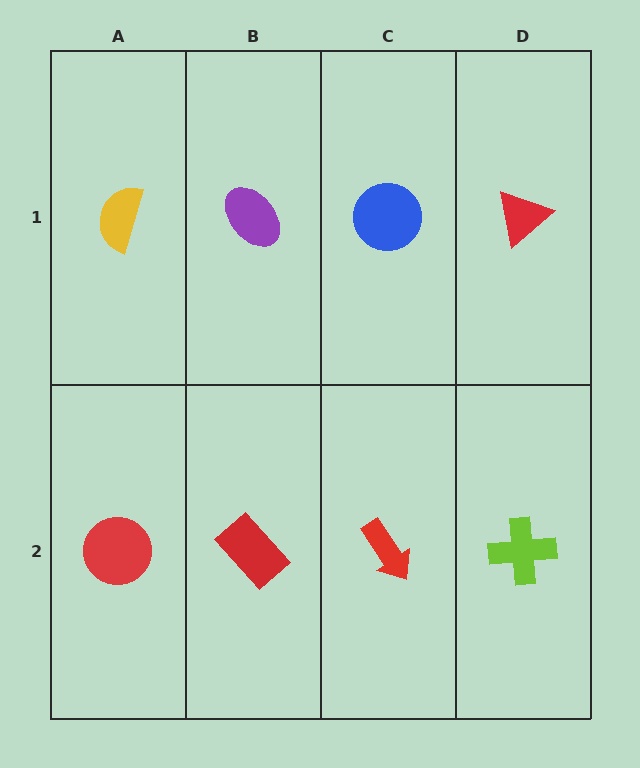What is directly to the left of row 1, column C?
A purple ellipse.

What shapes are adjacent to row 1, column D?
A lime cross (row 2, column D), a blue circle (row 1, column C).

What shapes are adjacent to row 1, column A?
A red circle (row 2, column A), a purple ellipse (row 1, column B).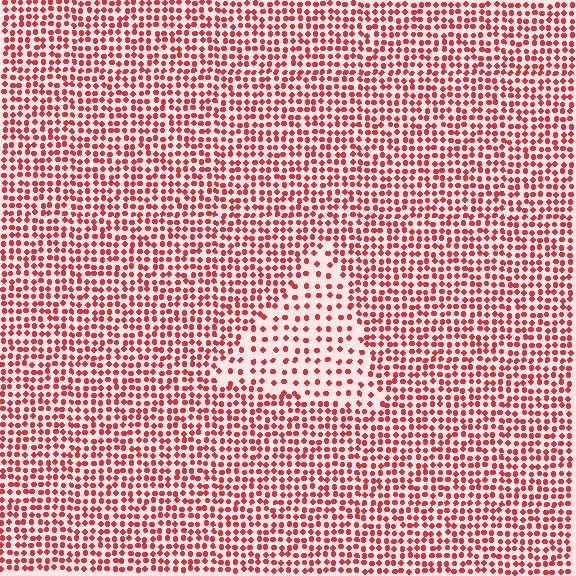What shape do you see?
I see a triangle.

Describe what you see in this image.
The image contains small red elements arranged at two different densities. A triangle-shaped region is visible where the elements are less densely packed than the surrounding area.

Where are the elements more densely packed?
The elements are more densely packed outside the triangle boundary.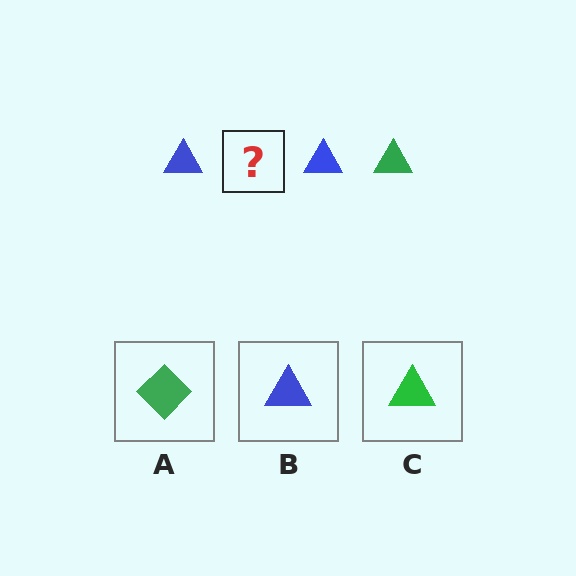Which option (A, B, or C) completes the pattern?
C.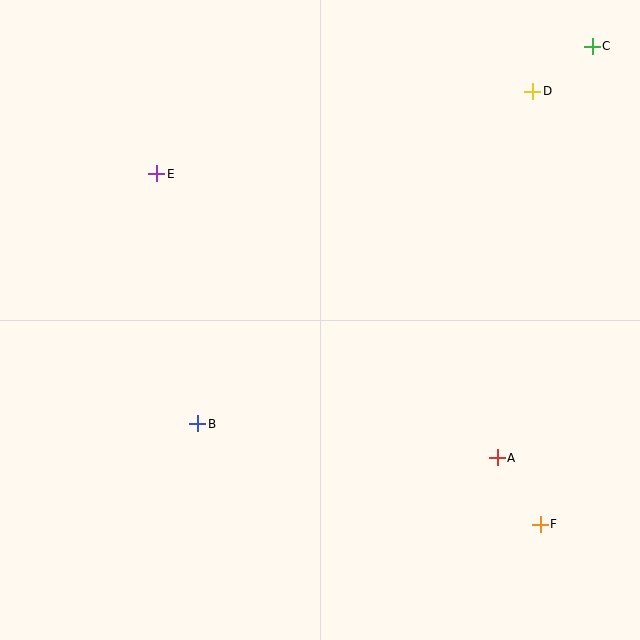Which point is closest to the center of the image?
Point B at (198, 423) is closest to the center.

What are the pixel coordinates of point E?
Point E is at (157, 174).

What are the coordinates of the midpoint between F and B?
The midpoint between F and B is at (369, 474).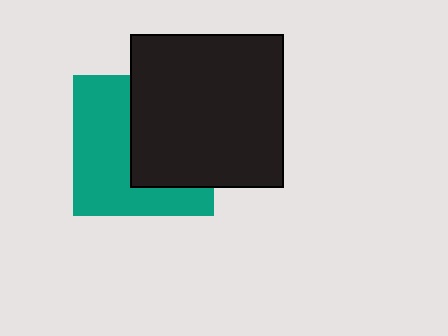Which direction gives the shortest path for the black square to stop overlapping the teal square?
Moving right gives the shortest separation.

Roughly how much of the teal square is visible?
About half of it is visible (roughly 52%).